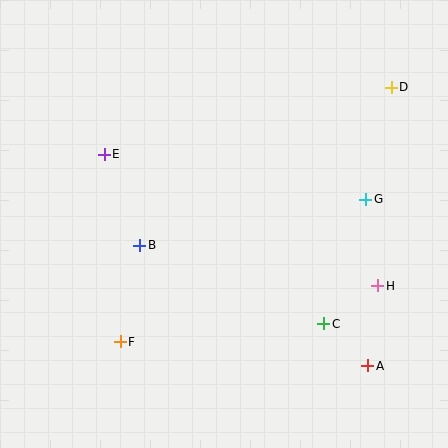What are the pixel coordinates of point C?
Point C is at (324, 324).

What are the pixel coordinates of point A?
Point A is at (368, 366).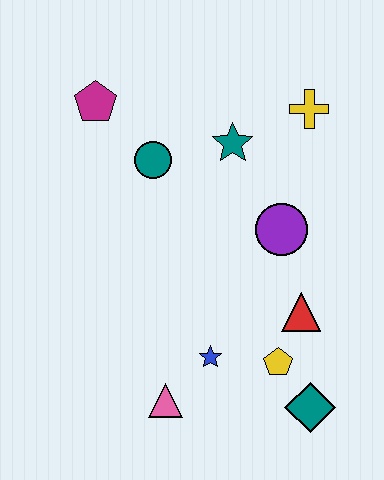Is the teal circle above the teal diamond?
Yes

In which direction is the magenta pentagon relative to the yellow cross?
The magenta pentagon is to the left of the yellow cross.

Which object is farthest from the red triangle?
The magenta pentagon is farthest from the red triangle.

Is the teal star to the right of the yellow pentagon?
No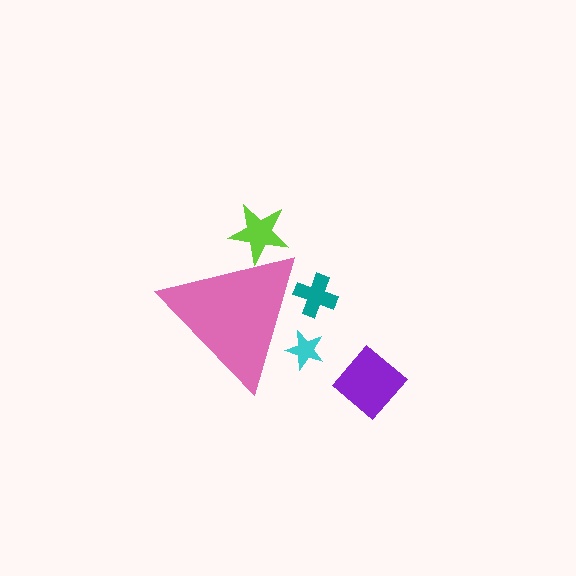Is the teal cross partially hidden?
Yes, the teal cross is partially hidden behind the pink triangle.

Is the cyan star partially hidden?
Yes, the cyan star is partially hidden behind the pink triangle.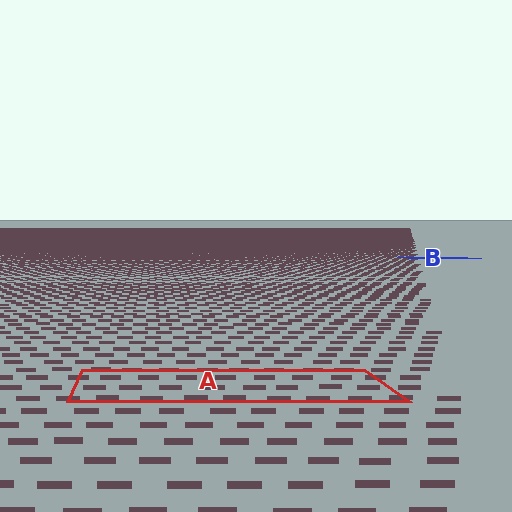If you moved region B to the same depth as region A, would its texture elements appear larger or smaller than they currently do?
They would appear larger. At a closer depth, the same texture elements are projected at a bigger on-screen size.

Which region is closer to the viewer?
Region A is closer. The texture elements there are larger and more spread out.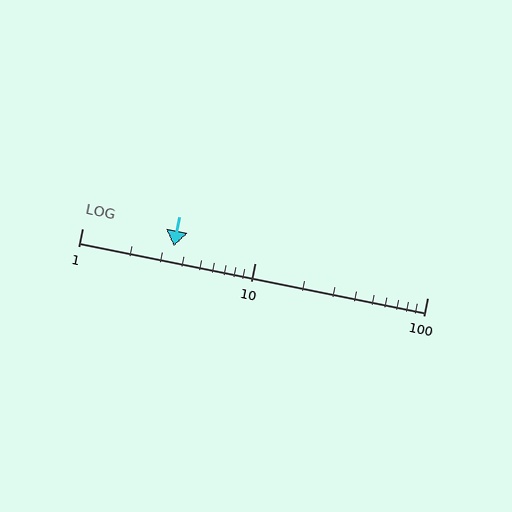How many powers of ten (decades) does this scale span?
The scale spans 2 decades, from 1 to 100.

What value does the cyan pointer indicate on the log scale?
The pointer indicates approximately 3.4.